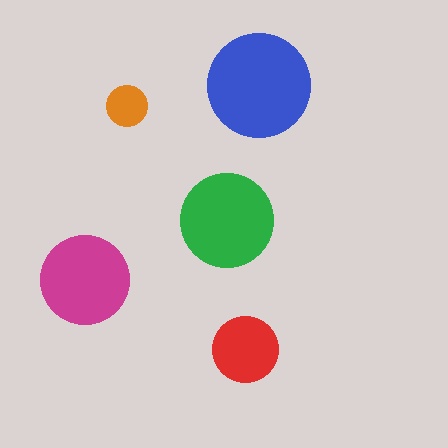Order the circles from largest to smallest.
the blue one, the green one, the magenta one, the red one, the orange one.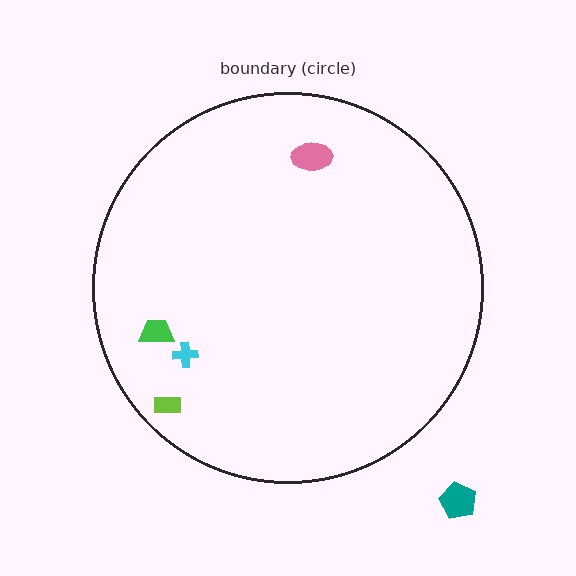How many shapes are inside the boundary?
4 inside, 1 outside.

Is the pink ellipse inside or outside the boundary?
Inside.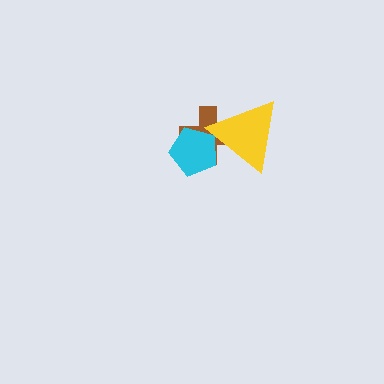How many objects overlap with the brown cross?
2 objects overlap with the brown cross.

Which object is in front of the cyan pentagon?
The yellow triangle is in front of the cyan pentagon.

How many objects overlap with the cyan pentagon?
2 objects overlap with the cyan pentagon.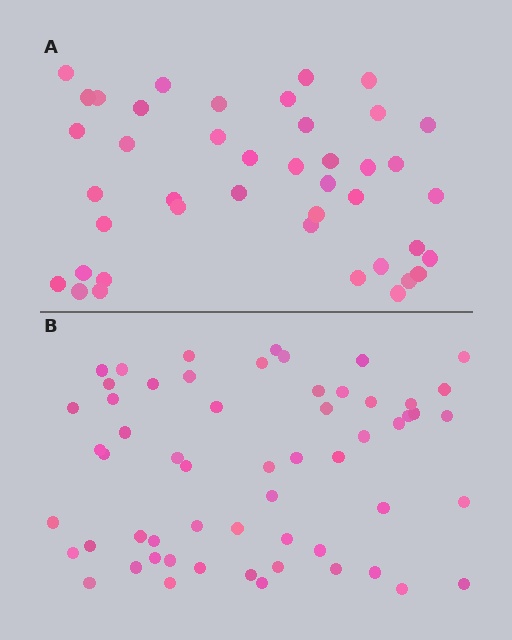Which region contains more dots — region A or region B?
Region B (the bottom region) has more dots.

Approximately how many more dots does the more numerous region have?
Region B has approximately 15 more dots than region A.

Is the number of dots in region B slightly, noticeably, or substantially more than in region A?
Region B has noticeably more, but not dramatically so. The ratio is roughly 1.4 to 1.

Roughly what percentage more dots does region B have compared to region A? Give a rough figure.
About 40% more.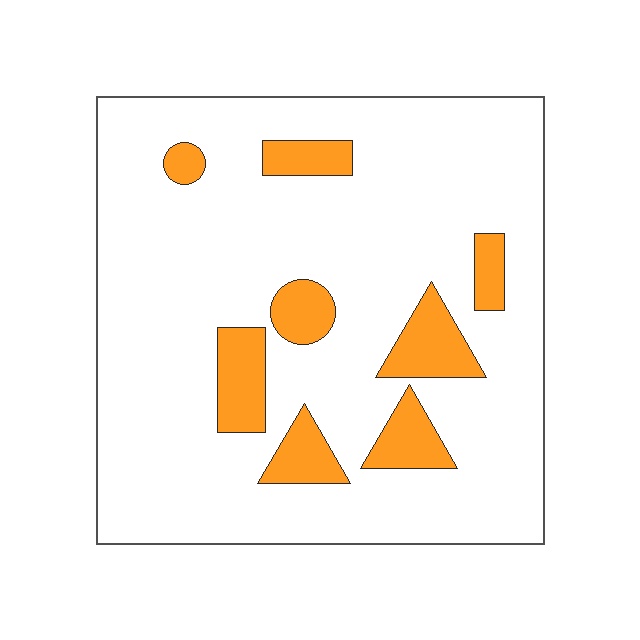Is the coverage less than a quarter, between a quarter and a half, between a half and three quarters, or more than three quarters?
Less than a quarter.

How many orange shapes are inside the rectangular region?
8.